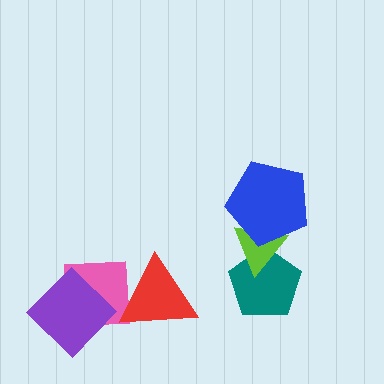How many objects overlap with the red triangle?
1 object overlaps with the red triangle.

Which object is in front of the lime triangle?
The blue pentagon is in front of the lime triangle.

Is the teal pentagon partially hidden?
Yes, it is partially covered by another shape.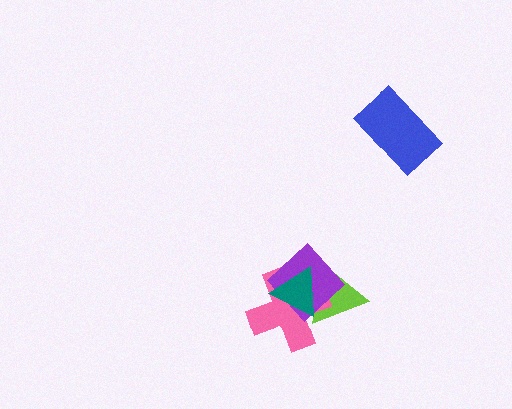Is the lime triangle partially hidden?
Yes, it is partially covered by another shape.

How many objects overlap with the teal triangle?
3 objects overlap with the teal triangle.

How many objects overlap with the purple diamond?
3 objects overlap with the purple diamond.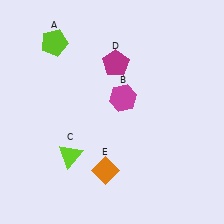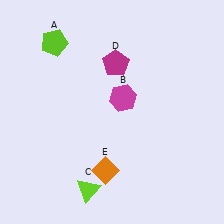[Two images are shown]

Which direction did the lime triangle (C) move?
The lime triangle (C) moved down.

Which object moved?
The lime triangle (C) moved down.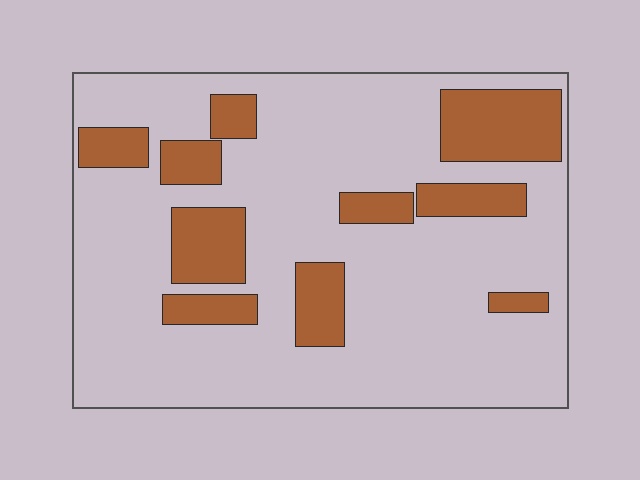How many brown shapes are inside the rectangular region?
10.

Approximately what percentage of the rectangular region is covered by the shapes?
Approximately 20%.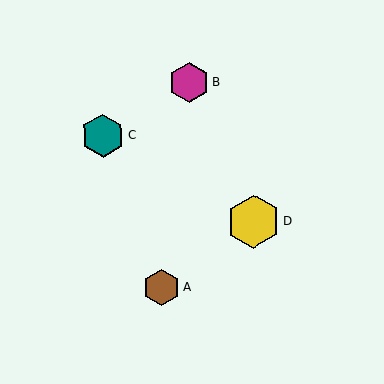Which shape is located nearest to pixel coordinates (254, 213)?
The yellow hexagon (labeled D) at (254, 221) is nearest to that location.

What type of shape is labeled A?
Shape A is a brown hexagon.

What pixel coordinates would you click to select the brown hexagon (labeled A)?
Click at (161, 288) to select the brown hexagon A.